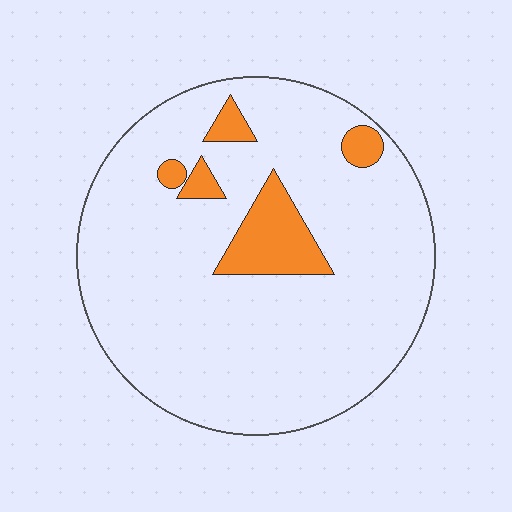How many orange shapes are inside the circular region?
5.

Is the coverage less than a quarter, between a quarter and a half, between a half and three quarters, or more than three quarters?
Less than a quarter.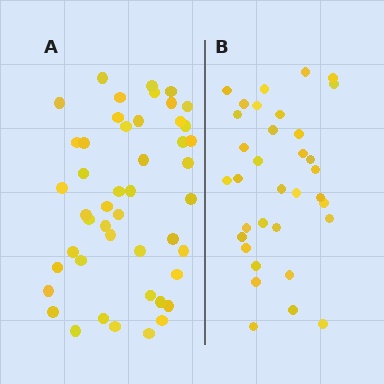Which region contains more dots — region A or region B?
Region A (the left region) has more dots.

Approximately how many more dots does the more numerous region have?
Region A has approximately 15 more dots than region B.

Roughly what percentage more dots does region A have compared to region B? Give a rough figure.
About 40% more.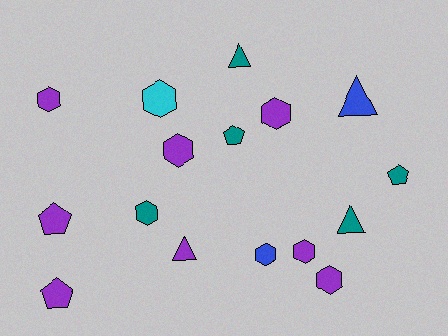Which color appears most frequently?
Purple, with 8 objects.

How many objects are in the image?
There are 16 objects.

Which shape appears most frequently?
Hexagon, with 8 objects.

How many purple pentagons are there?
There are 2 purple pentagons.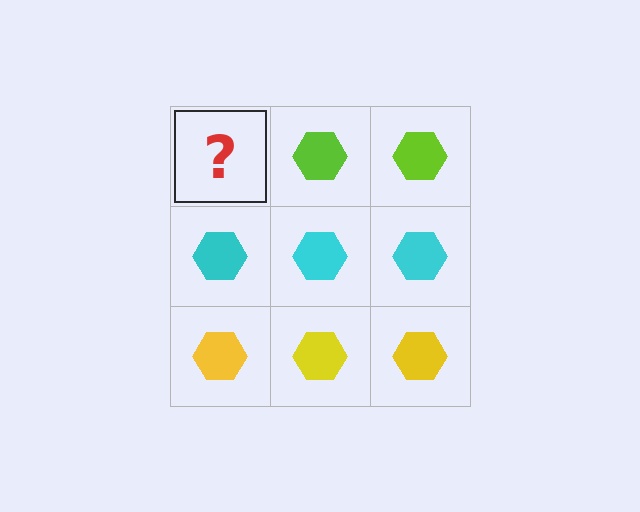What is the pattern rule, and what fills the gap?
The rule is that each row has a consistent color. The gap should be filled with a lime hexagon.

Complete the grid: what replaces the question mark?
The question mark should be replaced with a lime hexagon.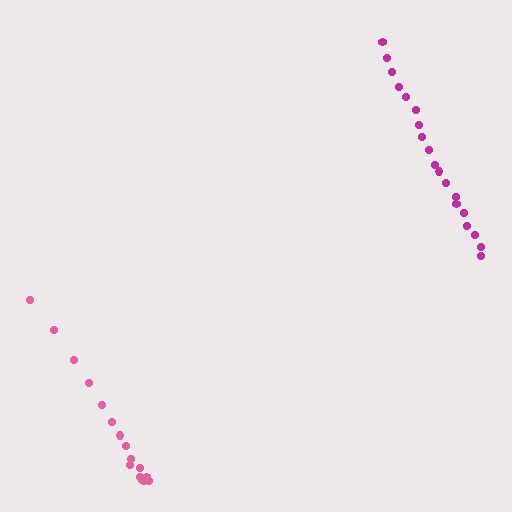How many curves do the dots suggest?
There are 2 distinct paths.